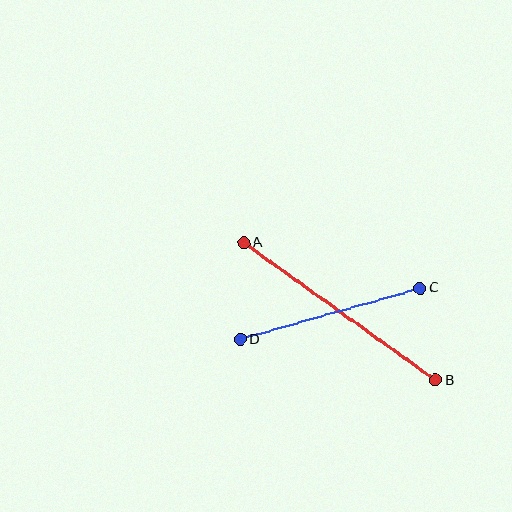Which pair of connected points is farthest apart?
Points A and B are farthest apart.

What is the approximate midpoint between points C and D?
The midpoint is at approximately (330, 314) pixels.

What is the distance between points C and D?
The distance is approximately 187 pixels.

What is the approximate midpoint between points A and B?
The midpoint is at approximately (340, 312) pixels.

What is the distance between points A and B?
The distance is approximately 236 pixels.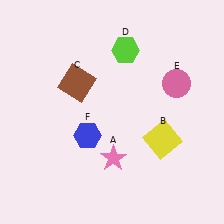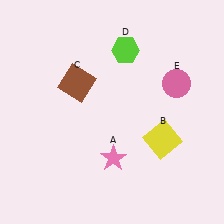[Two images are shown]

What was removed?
The blue hexagon (F) was removed in Image 2.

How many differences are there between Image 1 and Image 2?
There is 1 difference between the two images.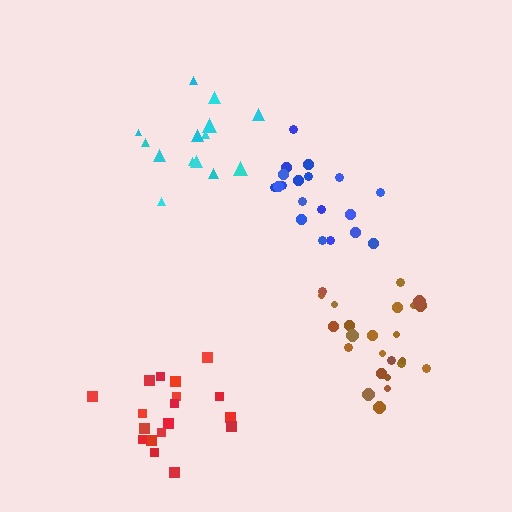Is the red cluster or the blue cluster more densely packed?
Blue.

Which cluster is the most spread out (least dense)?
Cyan.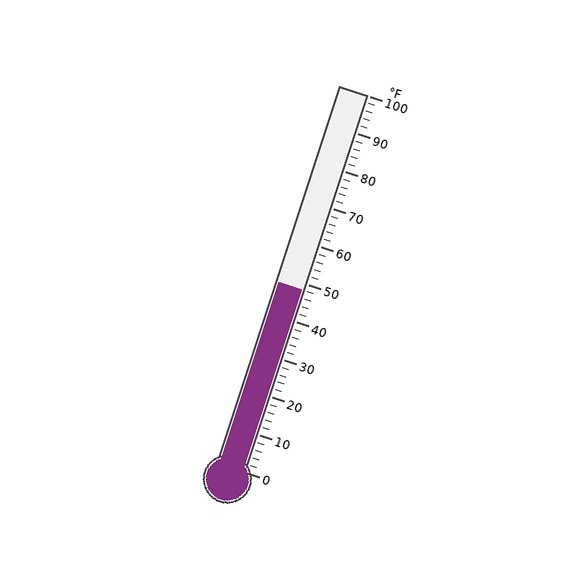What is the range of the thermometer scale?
The thermometer scale ranges from 0°F to 100°F.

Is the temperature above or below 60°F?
The temperature is below 60°F.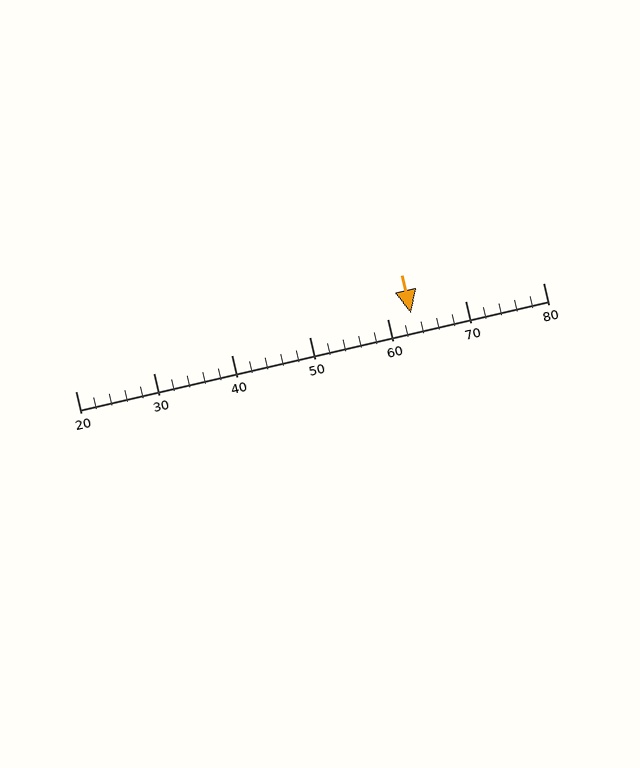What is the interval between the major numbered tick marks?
The major tick marks are spaced 10 units apart.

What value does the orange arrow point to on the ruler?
The orange arrow points to approximately 63.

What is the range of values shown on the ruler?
The ruler shows values from 20 to 80.